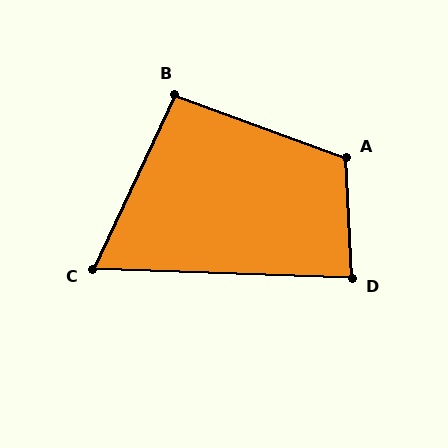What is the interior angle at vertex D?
Approximately 85 degrees (approximately right).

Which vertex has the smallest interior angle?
C, at approximately 67 degrees.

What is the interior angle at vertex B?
Approximately 95 degrees (approximately right).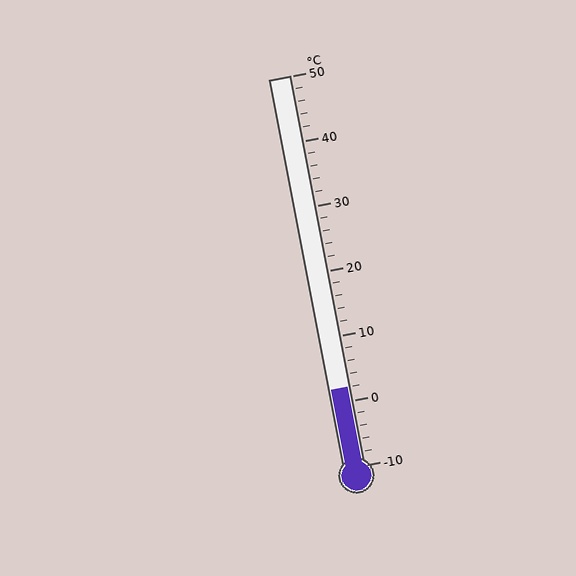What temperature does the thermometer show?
The thermometer shows approximately 2°C.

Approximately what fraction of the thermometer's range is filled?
The thermometer is filled to approximately 20% of its range.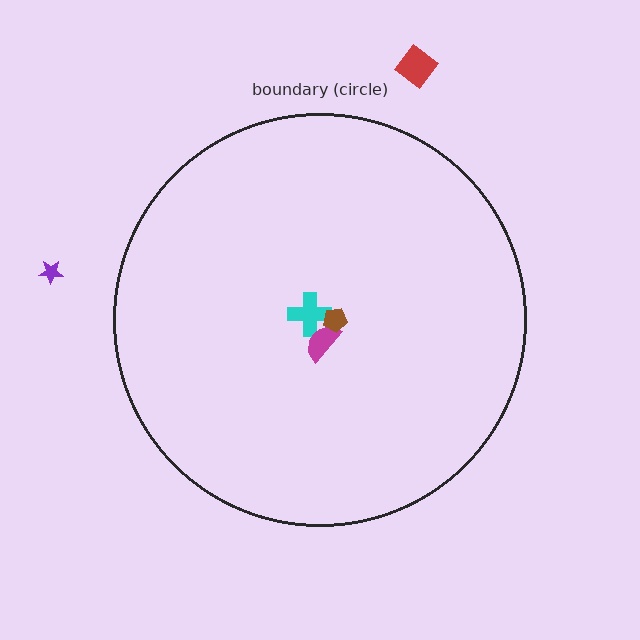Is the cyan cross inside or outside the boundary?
Inside.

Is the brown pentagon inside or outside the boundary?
Inside.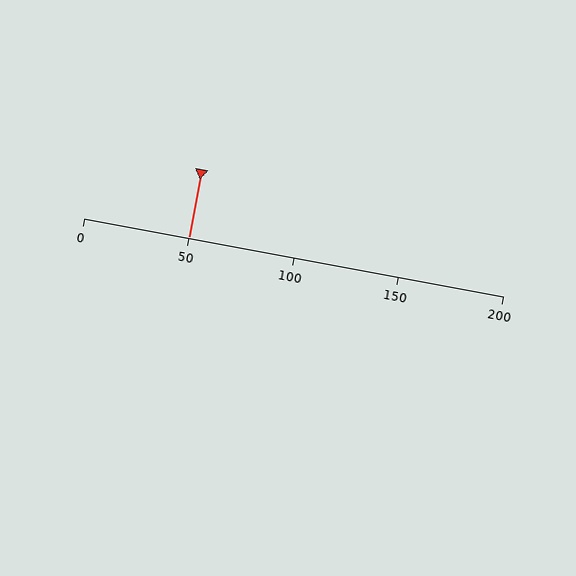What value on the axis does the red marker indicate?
The marker indicates approximately 50.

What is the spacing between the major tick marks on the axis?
The major ticks are spaced 50 apart.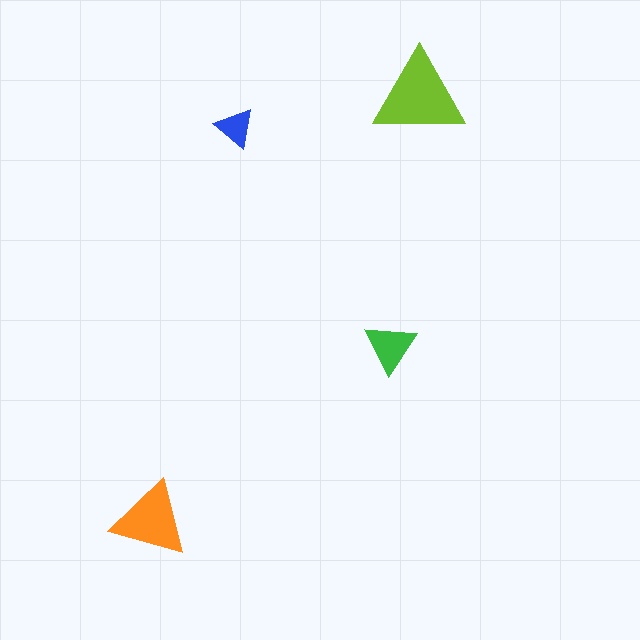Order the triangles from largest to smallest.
the lime one, the orange one, the green one, the blue one.